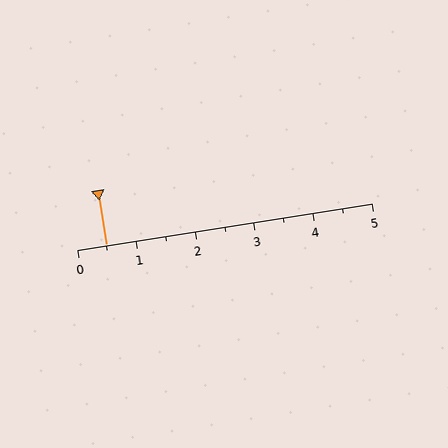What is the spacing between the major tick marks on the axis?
The major ticks are spaced 1 apart.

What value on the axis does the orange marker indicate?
The marker indicates approximately 0.5.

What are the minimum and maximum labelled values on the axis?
The axis runs from 0 to 5.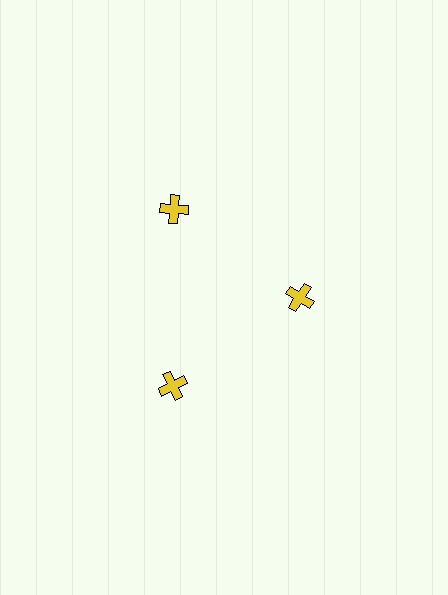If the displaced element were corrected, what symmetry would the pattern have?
It would have 3-fold rotational symmetry — the pattern would map onto itself every 120 degrees.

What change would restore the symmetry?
The symmetry would be restored by moving it outward, back onto the ring so that all 3 crosses sit at equal angles and equal distance from the center.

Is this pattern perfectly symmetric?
No. The 3 yellow crosses are arranged in a ring, but one element near the 3 o'clock position is pulled inward toward the center, breaking the 3-fold rotational symmetry.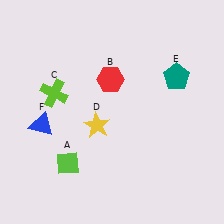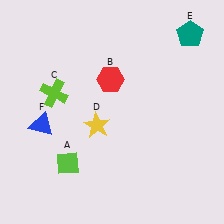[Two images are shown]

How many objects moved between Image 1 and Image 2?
1 object moved between the two images.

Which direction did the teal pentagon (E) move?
The teal pentagon (E) moved up.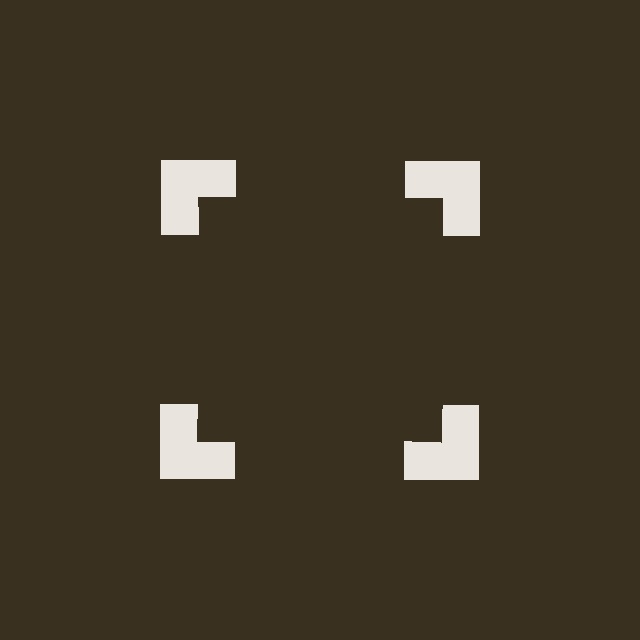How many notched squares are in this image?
There are 4 — one at each vertex of the illusory square.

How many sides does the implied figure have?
4 sides.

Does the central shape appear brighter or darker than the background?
It typically appears slightly darker than the background, even though no actual brightness change is drawn.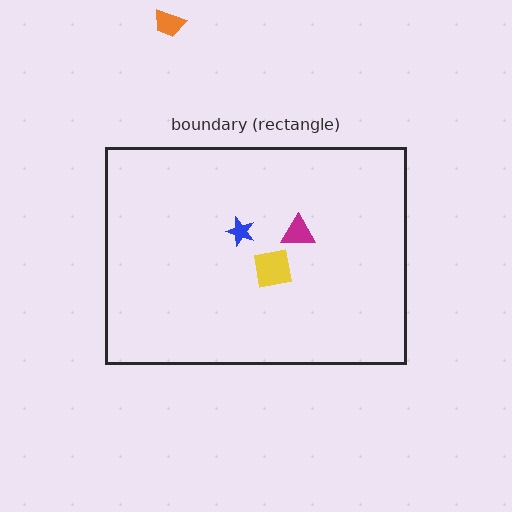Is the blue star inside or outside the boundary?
Inside.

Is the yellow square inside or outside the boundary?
Inside.